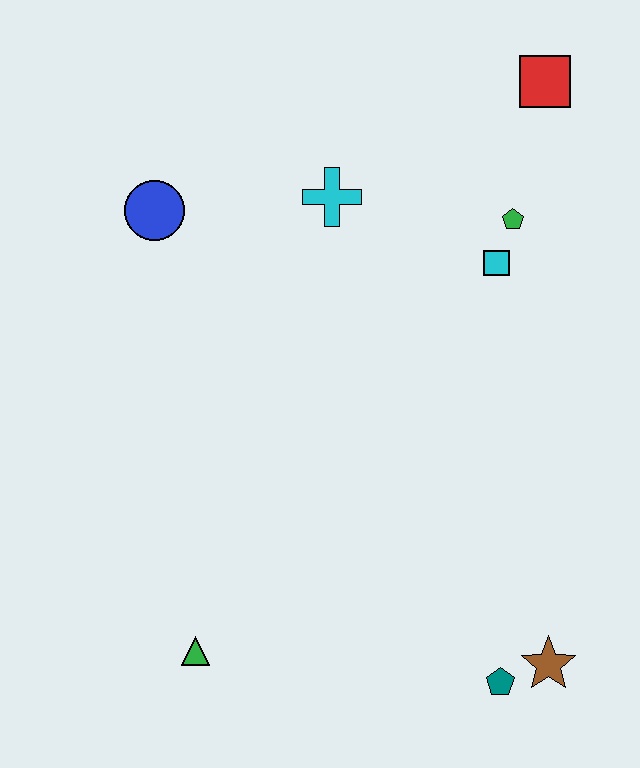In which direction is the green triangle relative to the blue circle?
The green triangle is below the blue circle.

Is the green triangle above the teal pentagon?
Yes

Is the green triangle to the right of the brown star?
No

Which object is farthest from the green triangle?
The red square is farthest from the green triangle.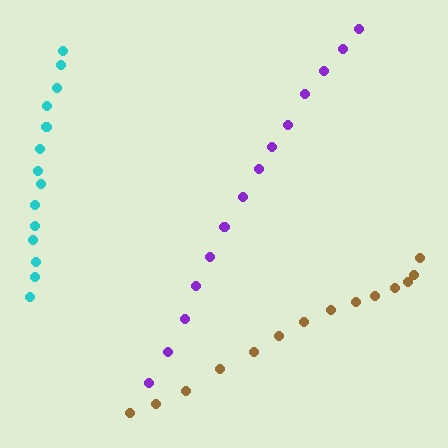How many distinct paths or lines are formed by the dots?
There are 3 distinct paths.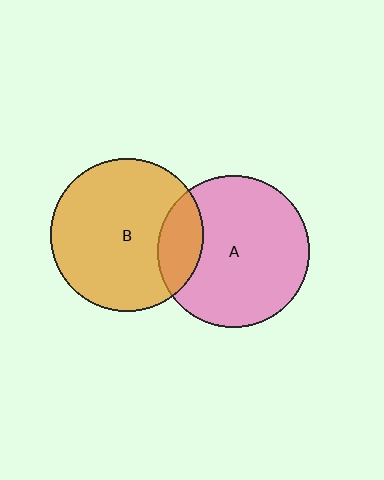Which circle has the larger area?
Circle B (orange).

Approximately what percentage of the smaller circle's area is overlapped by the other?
Approximately 20%.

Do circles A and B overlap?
Yes.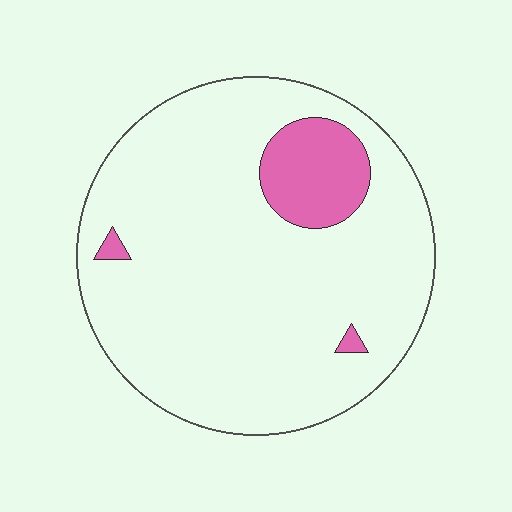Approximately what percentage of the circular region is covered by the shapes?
Approximately 10%.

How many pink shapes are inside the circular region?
3.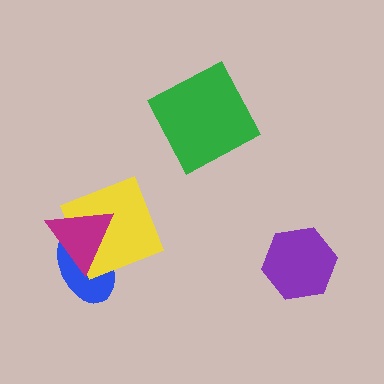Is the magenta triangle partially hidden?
No, no other shape covers it.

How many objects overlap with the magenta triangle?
2 objects overlap with the magenta triangle.